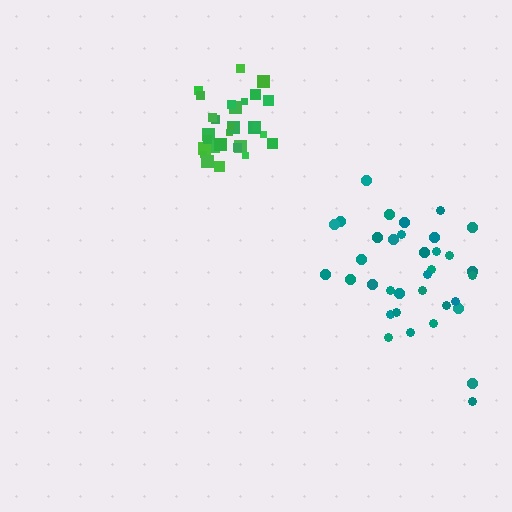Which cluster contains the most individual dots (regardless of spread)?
Teal (35).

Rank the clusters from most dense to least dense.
green, teal.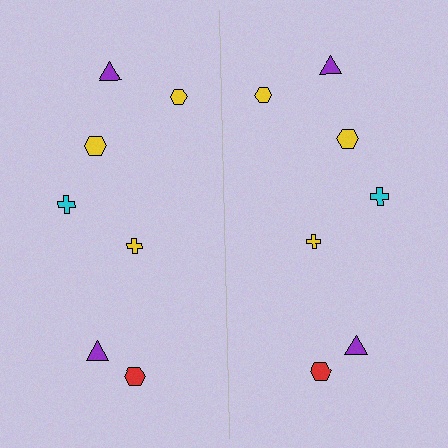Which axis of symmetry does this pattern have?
The pattern has a vertical axis of symmetry running through the center of the image.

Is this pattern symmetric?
Yes, this pattern has bilateral (reflection) symmetry.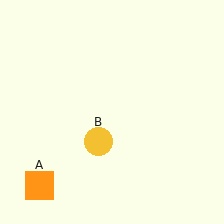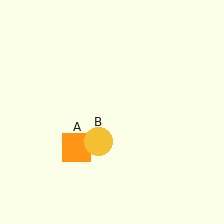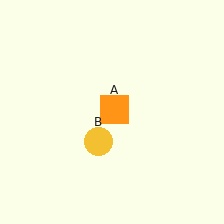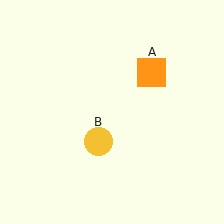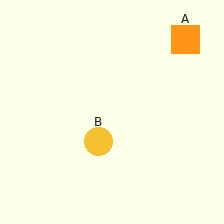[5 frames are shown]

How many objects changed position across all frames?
1 object changed position: orange square (object A).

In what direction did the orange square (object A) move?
The orange square (object A) moved up and to the right.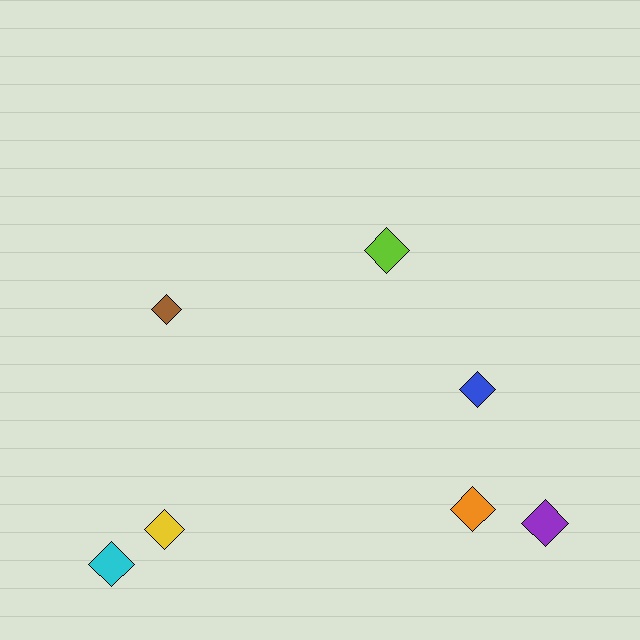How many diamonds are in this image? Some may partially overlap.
There are 7 diamonds.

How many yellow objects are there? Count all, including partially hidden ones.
There is 1 yellow object.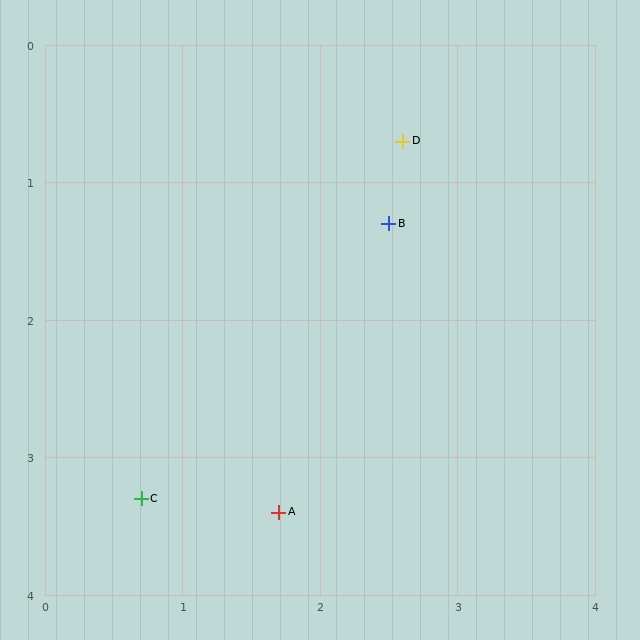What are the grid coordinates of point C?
Point C is at approximately (0.7, 3.3).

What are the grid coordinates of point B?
Point B is at approximately (2.5, 1.3).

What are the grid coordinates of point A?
Point A is at approximately (1.7, 3.4).